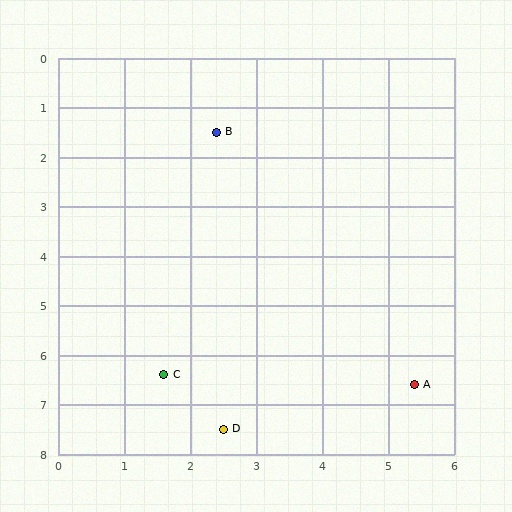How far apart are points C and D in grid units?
Points C and D are about 1.4 grid units apart.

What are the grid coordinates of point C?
Point C is at approximately (1.6, 6.4).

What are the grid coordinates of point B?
Point B is at approximately (2.4, 1.5).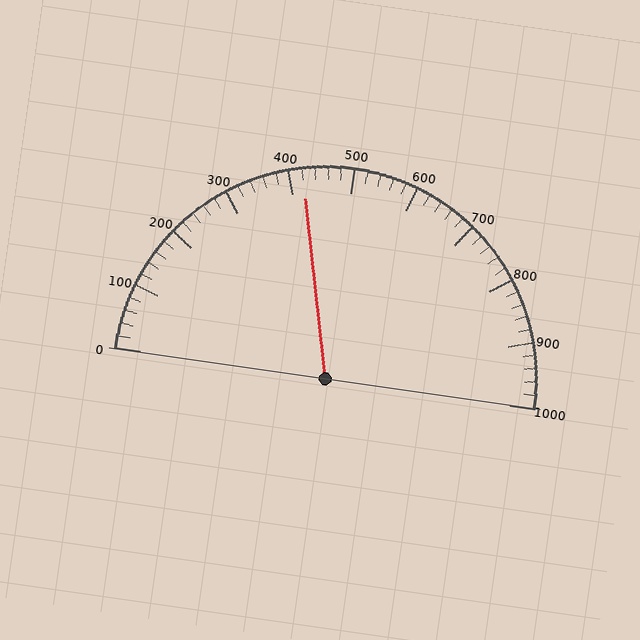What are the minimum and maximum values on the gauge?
The gauge ranges from 0 to 1000.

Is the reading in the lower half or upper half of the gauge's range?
The reading is in the lower half of the range (0 to 1000).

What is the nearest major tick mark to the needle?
The nearest major tick mark is 400.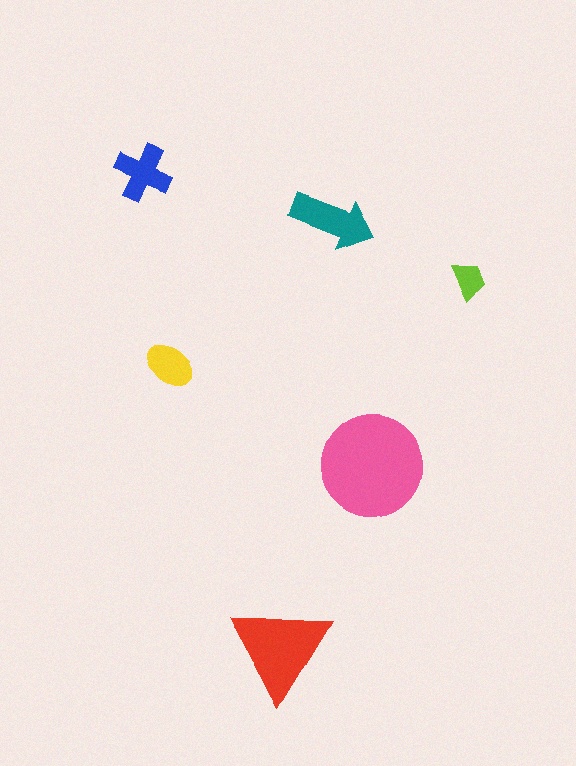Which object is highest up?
The blue cross is topmost.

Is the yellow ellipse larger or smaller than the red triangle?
Smaller.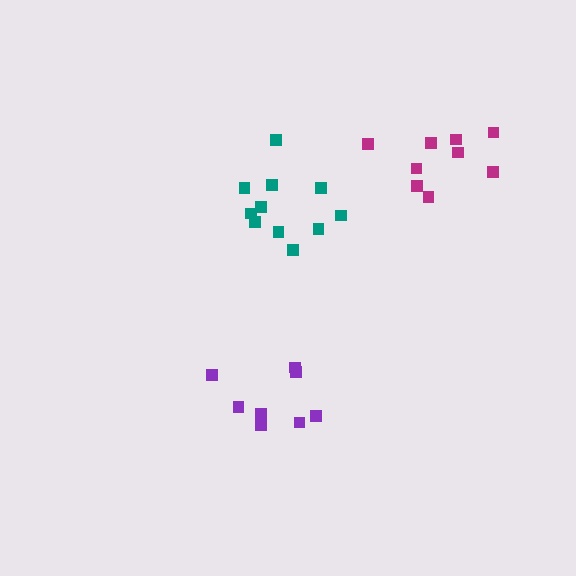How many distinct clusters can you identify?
There are 3 distinct clusters.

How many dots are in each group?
Group 1: 8 dots, Group 2: 11 dots, Group 3: 9 dots (28 total).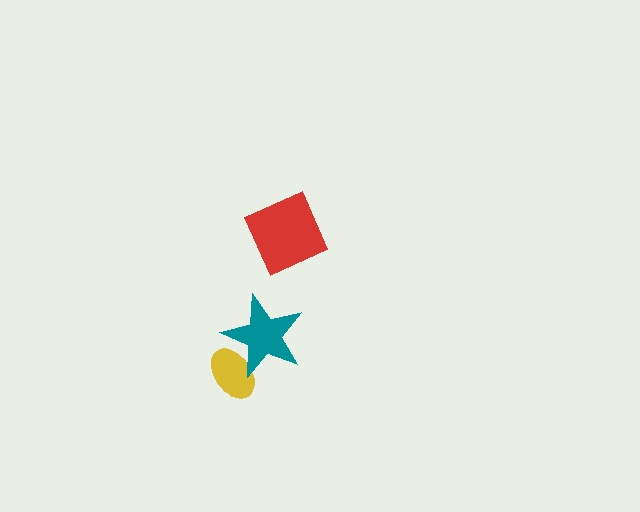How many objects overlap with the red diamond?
0 objects overlap with the red diamond.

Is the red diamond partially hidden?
No, no other shape covers it.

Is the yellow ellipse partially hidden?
Yes, it is partially covered by another shape.